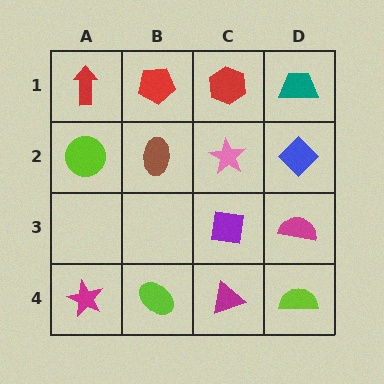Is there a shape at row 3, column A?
No, that cell is empty.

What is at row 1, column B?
A red pentagon.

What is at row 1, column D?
A teal trapezoid.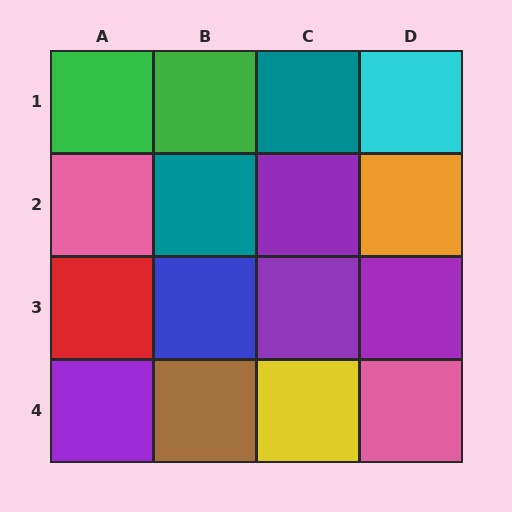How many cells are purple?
4 cells are purple.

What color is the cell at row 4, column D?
Pink.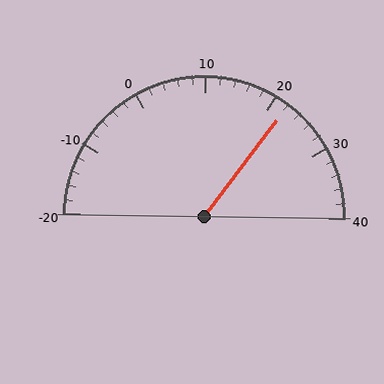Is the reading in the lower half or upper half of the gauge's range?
The reading is in the upper half of the range (-20 to 40).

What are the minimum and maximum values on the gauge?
The gauge ranges from -20 to 40.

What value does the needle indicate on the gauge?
The needle indicates approximately 22.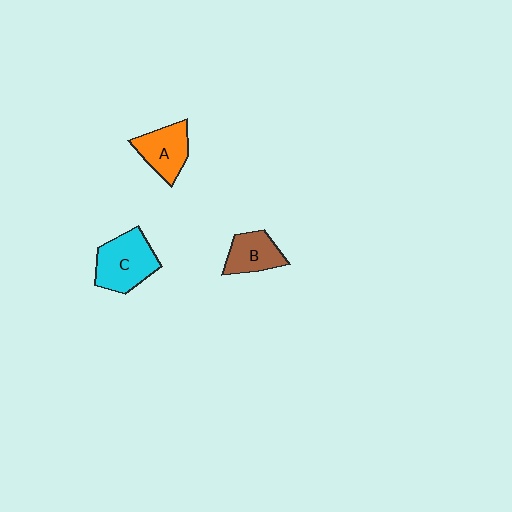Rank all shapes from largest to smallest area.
From largest to smallest: C (cyan), A (orange), B (brown).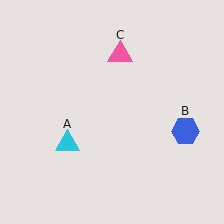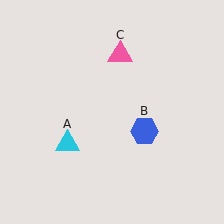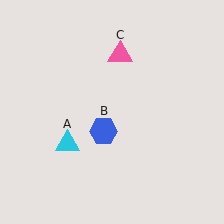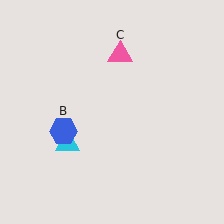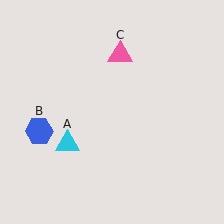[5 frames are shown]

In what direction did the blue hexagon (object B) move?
The blue hexagon (object B) moved left.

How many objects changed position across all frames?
1 object changed position: blue hexagon (object B).